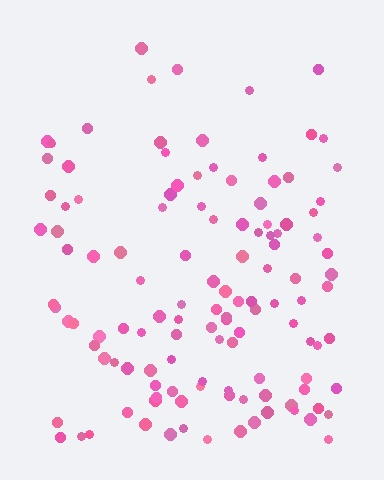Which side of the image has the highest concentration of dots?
The bottom.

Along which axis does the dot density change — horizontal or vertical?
Vertical.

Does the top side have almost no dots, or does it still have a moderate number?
Still a moderate number, just noticeably fewer than the bottom.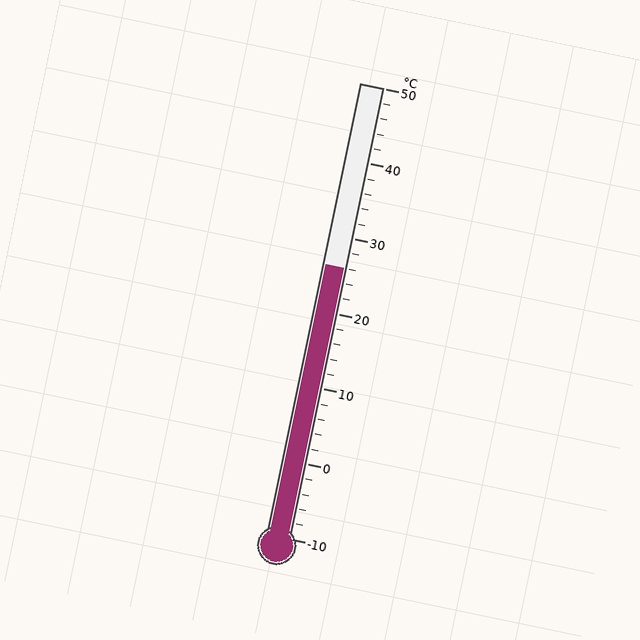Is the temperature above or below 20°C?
The temperature is above 20°C.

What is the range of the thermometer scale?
The thermometer scale ranges from -10°C to 50°C.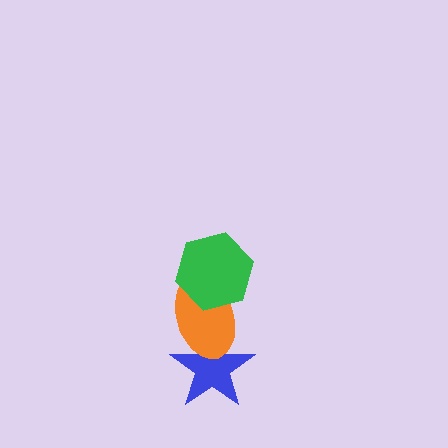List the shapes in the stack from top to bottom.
From top to bottom: the green hexagon, the orange ellipse, the blue star.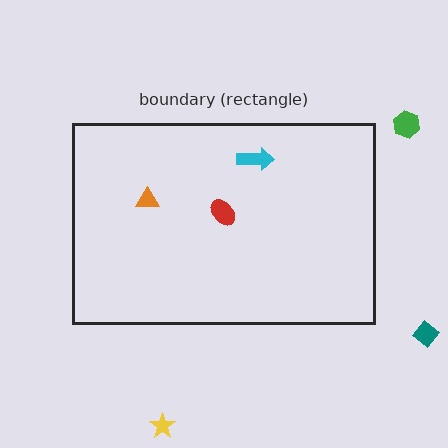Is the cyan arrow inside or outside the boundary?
Inside.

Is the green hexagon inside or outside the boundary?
Outside.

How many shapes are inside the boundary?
3 inside, 3 outside.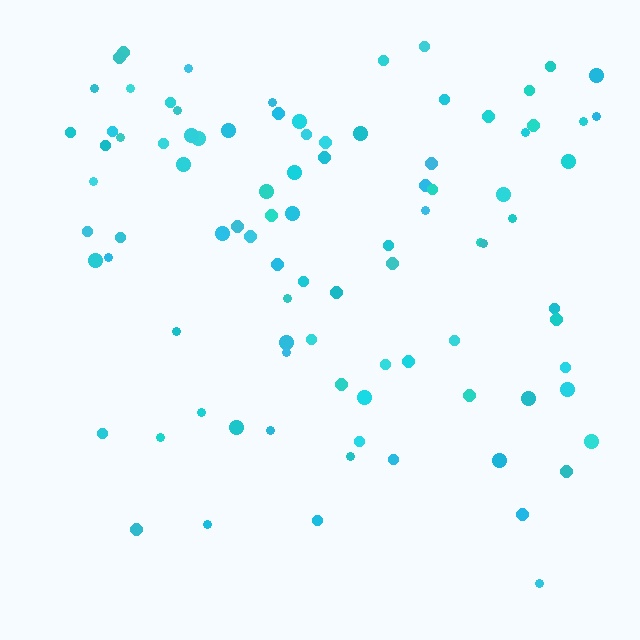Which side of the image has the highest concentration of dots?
The top.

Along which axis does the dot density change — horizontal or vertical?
Vertical.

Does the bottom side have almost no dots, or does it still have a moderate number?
Still a moderate number, just noticeably fewer than the top.